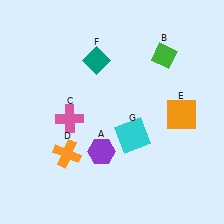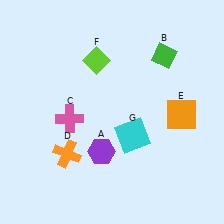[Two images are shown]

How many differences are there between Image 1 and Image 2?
There is 1 difference between the two images.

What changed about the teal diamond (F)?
In Image 1, F is teal. In Image 2, it changed to lime.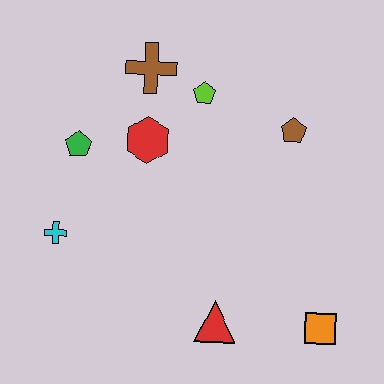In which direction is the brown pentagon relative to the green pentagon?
The brown pentagon is to the right of the green pentagon.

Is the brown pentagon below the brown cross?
Yes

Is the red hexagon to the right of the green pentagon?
Yes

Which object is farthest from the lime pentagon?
The orange square is farthest from the lime pentagon.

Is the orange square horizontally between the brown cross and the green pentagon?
No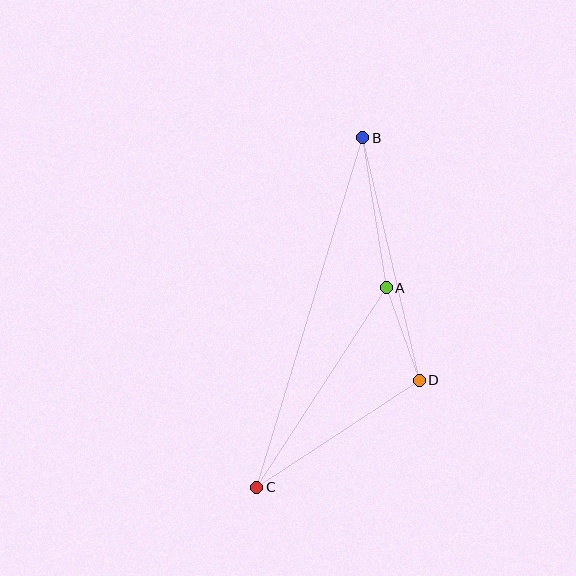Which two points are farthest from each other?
Points B and C are farthest from each other.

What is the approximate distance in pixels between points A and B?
The distance between A and B is approximately 152 pixels.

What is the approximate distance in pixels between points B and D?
The distance between B and D is approximately 249 pixels.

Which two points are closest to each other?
Points A and D are closest to each other.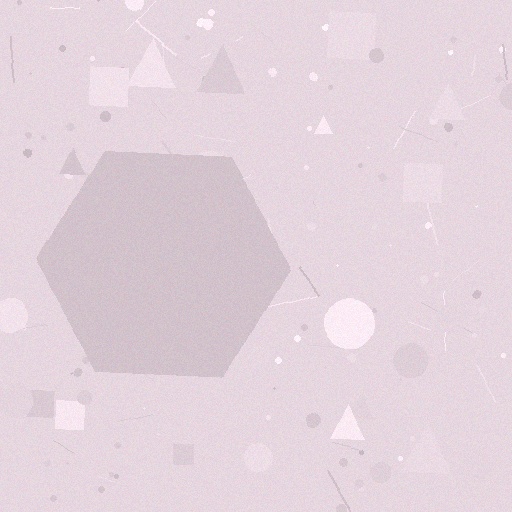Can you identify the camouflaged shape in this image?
The camouflaged shape is a hexagon.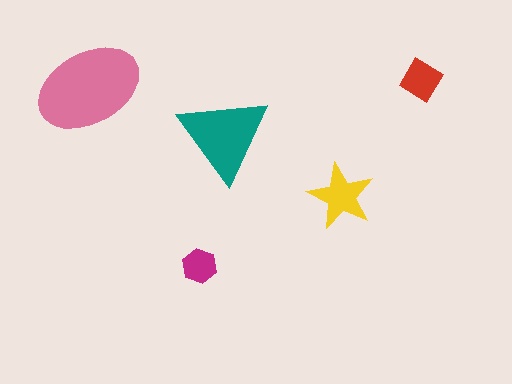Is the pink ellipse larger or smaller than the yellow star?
Larger.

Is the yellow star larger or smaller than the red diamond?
Larger.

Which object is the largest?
The pink ellipse.